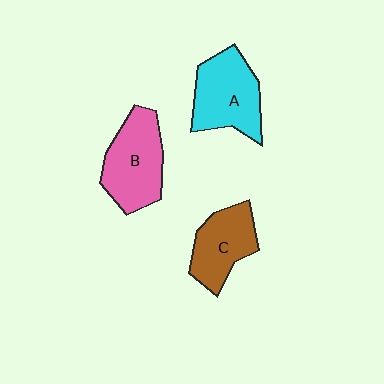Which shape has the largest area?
Shape B (pink).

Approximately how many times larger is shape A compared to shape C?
Approximately 1.2 times.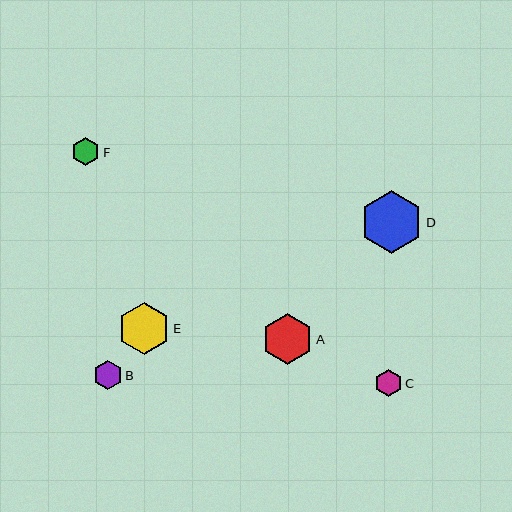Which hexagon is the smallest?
Hexagon C is the smallest with a size of approximately 27 pixels.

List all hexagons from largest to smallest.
From largest to smallest: D, E, A, B, F, C.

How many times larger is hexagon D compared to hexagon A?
Hexagon D is approximately 1.2 times the size of hexagon A.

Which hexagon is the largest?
Hexagon D is the largest with a size of approximately 63 pixels.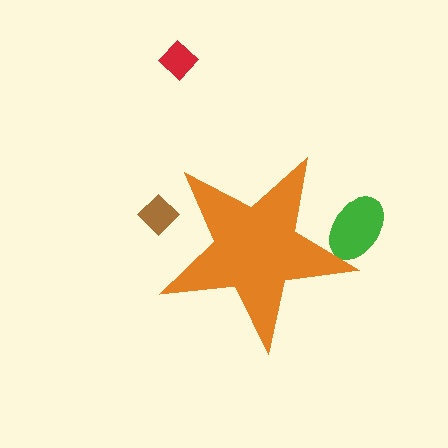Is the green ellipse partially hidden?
Yes, the green ellipse is partially hidden behind the orange star.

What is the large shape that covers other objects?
An orange star.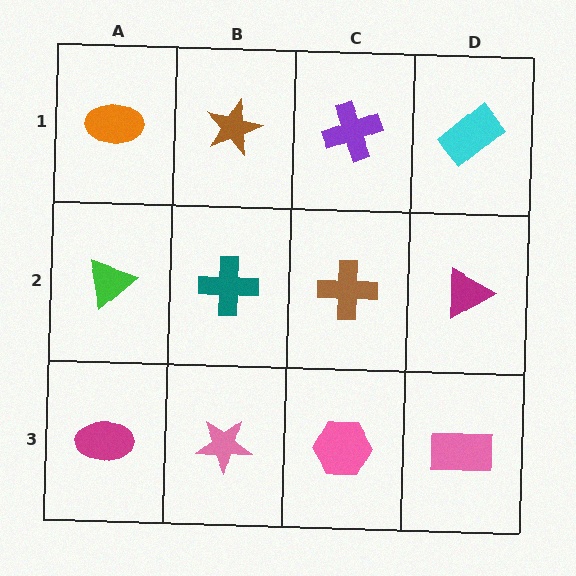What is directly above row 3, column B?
A teal cross.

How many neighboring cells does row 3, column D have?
2.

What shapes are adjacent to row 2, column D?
A cyan rectangle (row 1, column D), a pink rectangle (row 3, column D), a brown cross (row 2, column C).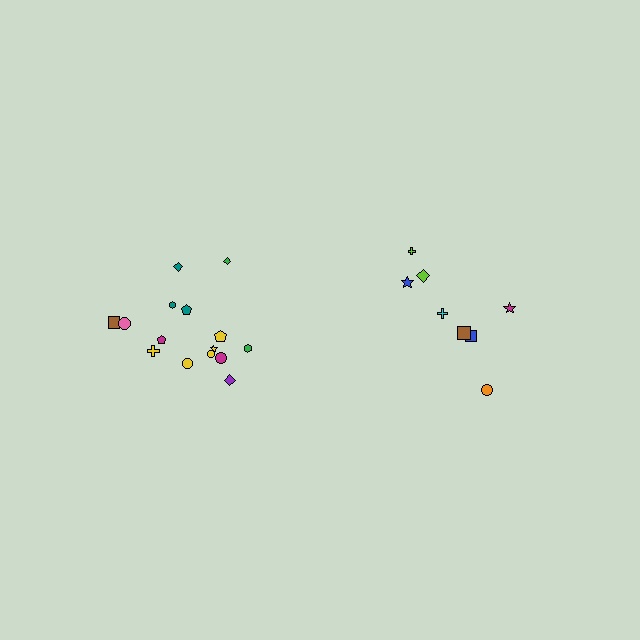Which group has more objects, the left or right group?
The left group.